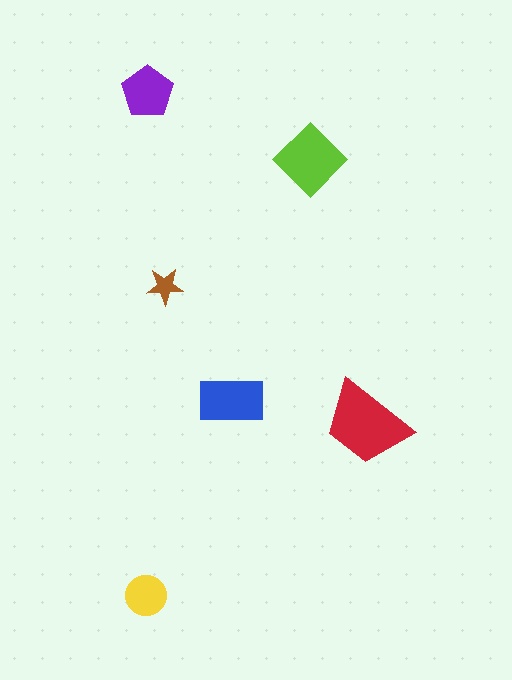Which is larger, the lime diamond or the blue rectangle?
The lime diamond.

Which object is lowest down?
The yellow circle is bottommost.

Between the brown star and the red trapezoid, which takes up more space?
The red trapezoid.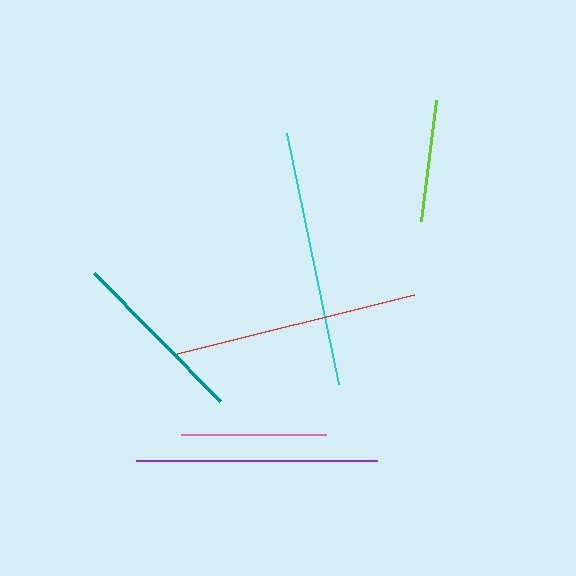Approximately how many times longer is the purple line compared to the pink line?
The purple line is approximately 1.7 times the length of the pink line.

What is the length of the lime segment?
The lime segment is approximately 123 pixels long.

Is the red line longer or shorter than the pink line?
The red line is longer than the pink line.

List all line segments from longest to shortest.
From longest to shortest: cyan, red, purple, teal, pink, lime.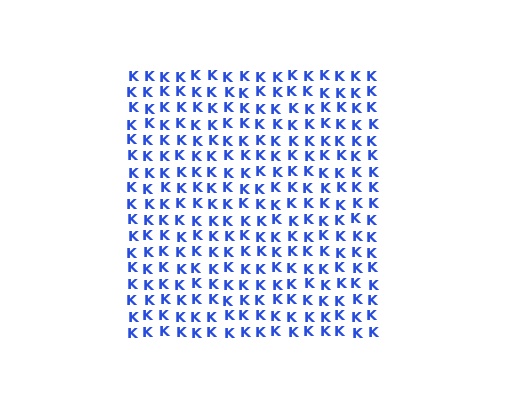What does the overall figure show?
The overall figure shows a square.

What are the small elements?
The small elements are letter K's.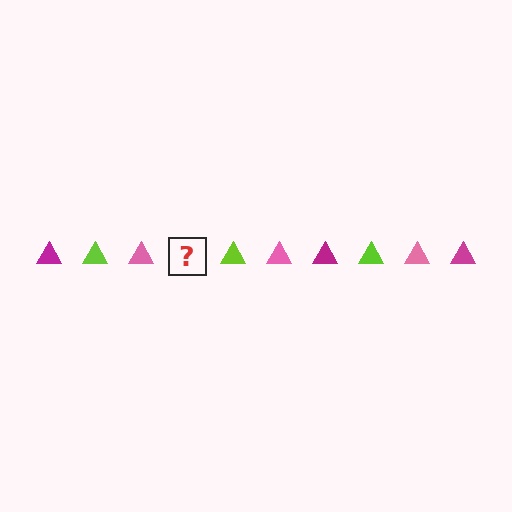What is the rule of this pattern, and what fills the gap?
The rule is that the pattern cycles through magenta, lime, pink triangles. The gap should be filled with a magenta triangle.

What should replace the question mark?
The question mark should be replaced with a magenta triangle.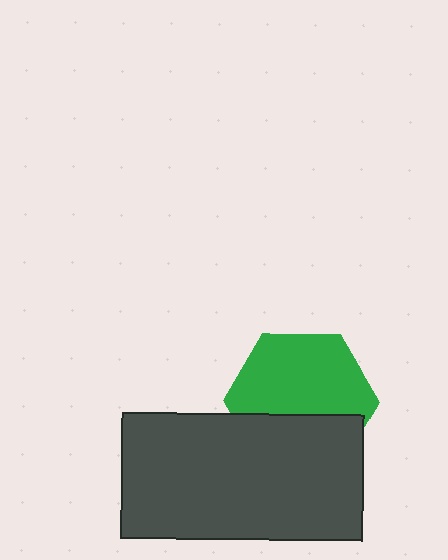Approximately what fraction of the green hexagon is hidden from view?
Roughly 37% of the green hexagon is hidden behind the dark gray rectangle.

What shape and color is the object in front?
The object in front is a dark gray rectangle.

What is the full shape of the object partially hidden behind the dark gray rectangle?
The partially hidden object is a green hexagon.